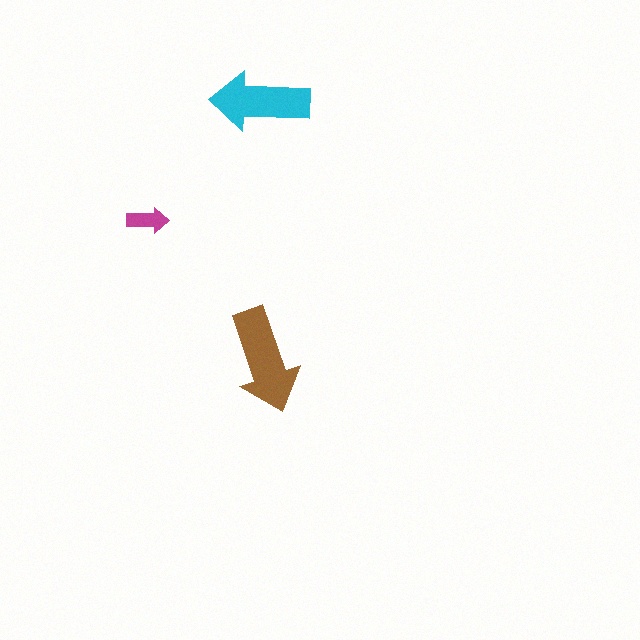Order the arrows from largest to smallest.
the brown one, the cyan one, the magenta one.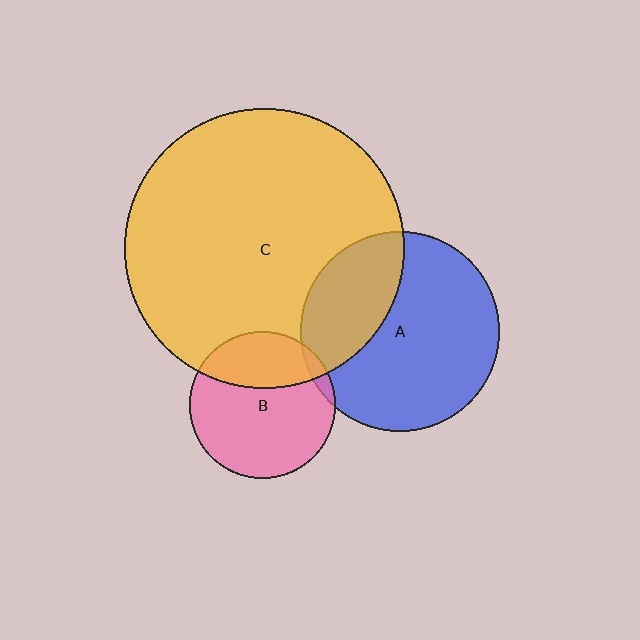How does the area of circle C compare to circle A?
Approximately 2.0 times.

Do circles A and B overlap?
Yes.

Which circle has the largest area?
Circle C (yellow).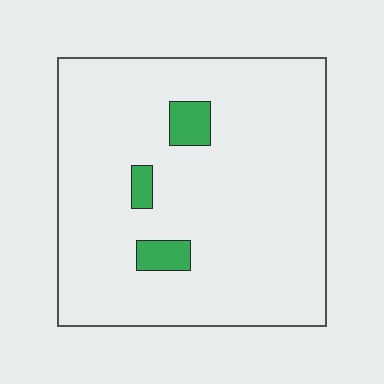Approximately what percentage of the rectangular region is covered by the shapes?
Approximately 5%.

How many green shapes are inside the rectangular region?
3.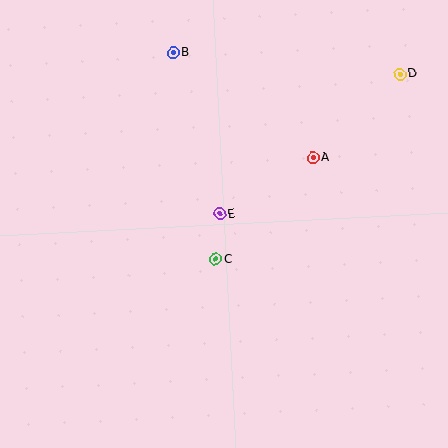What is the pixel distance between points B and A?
The distance between B and A is 175 pixels.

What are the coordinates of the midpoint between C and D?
The midpoint between C and D is at (308, 167).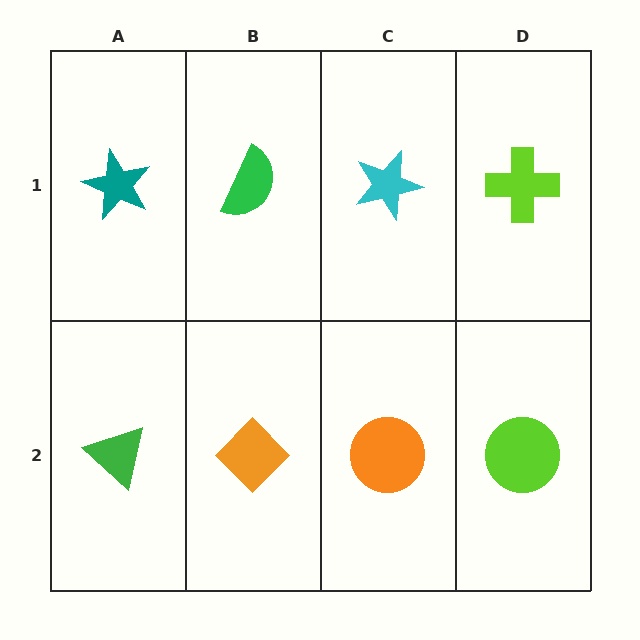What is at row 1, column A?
A teal star.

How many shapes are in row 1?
4 shapes.